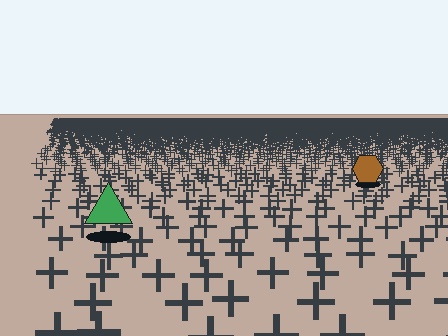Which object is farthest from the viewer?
The brown hexagon is farthest from the viewer. It appears smaller and the ground texture around it is denser.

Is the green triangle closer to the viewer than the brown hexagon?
Yes. The green triangle is closer — you can tell from the texture gradient: the ground texture is coarser near it.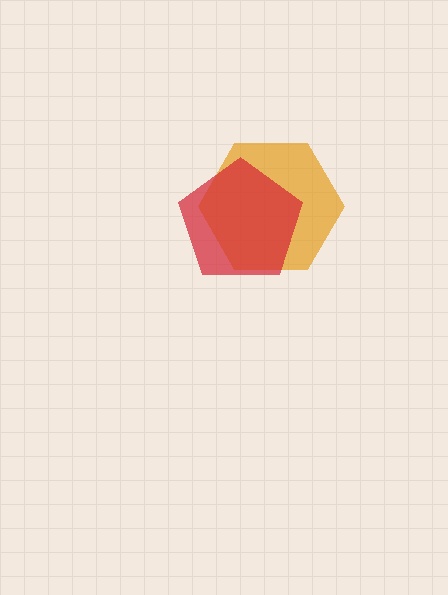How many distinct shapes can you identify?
There are 2 distinct shapes: an orange hexagon, a red pentagon.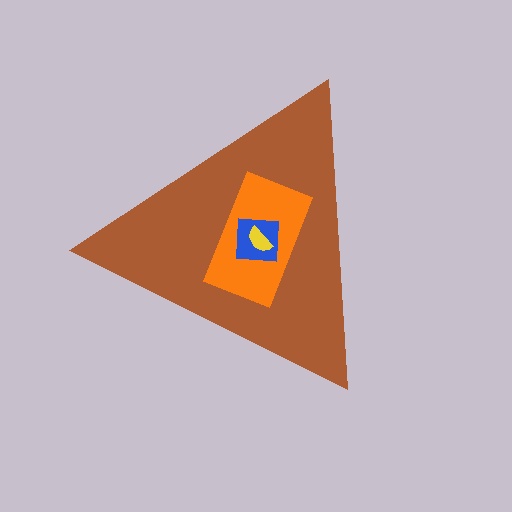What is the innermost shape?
The yellow semicircle.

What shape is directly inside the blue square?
The yellow semicircle.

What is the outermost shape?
The brown triangle.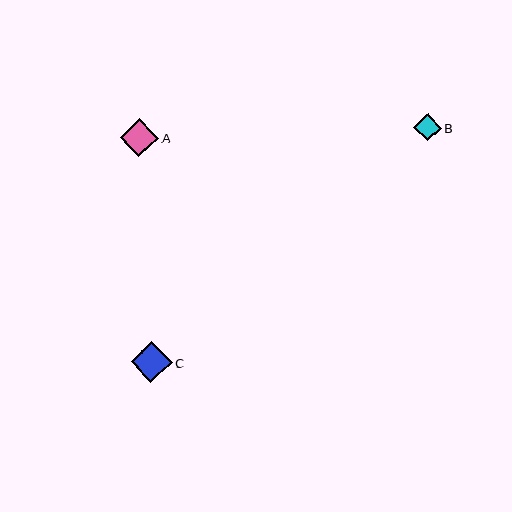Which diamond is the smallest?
Diamond B is the smallest with a size of approximately 28 pixels.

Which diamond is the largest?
Diamond C is the largest with a size of approximately 41 pixels.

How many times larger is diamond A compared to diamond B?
Diamond A is approximately 1.4 times the size of diamond B.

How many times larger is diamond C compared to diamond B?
Diamond C is approximately 1.5 times the size of diamond B.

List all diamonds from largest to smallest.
From largest to smallest: C, A, B.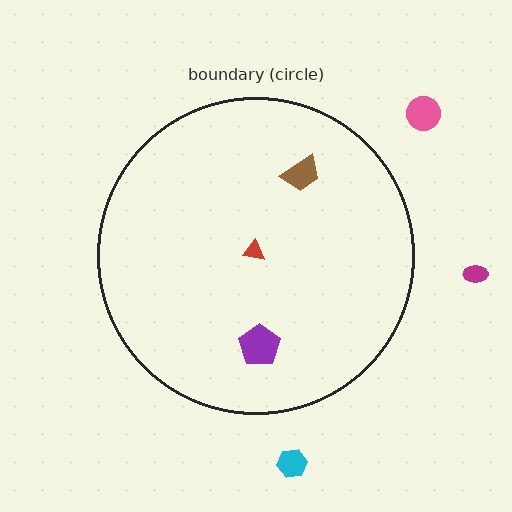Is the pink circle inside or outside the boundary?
Outside.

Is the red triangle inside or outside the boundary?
Inside.